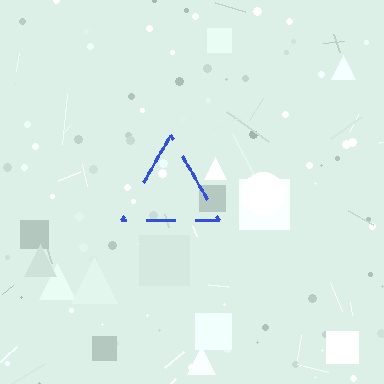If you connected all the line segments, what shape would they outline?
They would outline a triangle.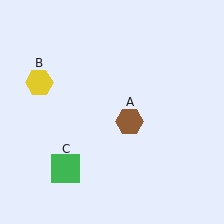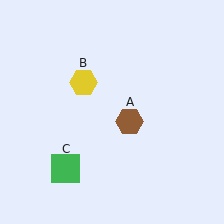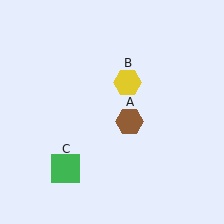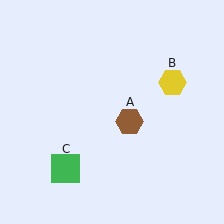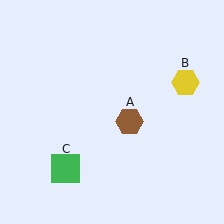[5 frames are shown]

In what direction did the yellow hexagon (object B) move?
The yellow hexagon (object B) moved right.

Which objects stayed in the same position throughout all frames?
Brown hexagon (object A) and green square (object C) remained stationary.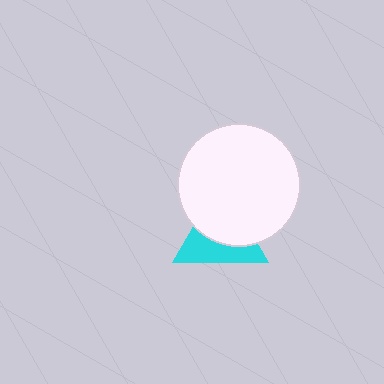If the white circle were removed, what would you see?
You would see the complete cyan triangle.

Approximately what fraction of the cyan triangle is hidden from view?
Roughly 54% of the cyan triangle is hidden behind the white circle.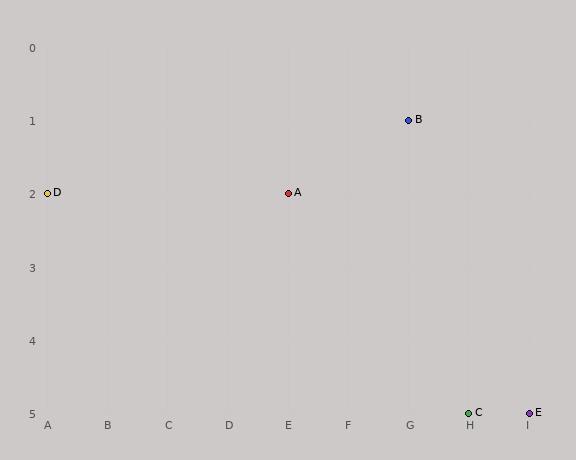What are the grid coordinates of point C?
Point C is at grid coordinates (H, 5).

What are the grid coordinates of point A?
Point A is at grid coordinates (E, 2).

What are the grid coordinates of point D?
Point D is at grid coordinates (A, 2).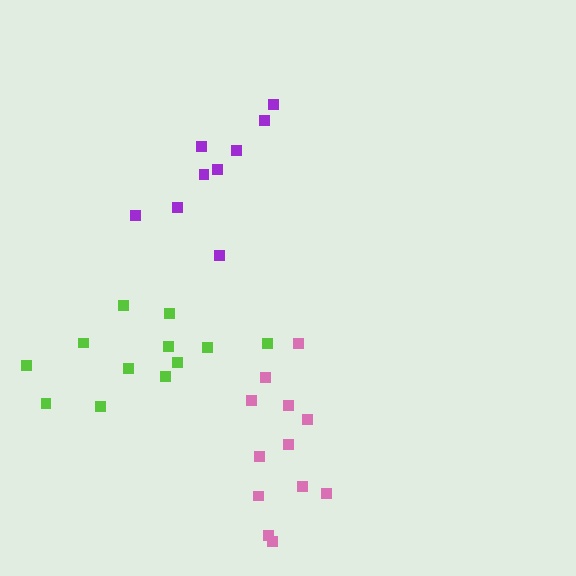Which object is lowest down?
The pink cluster is bottommost.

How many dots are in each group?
Group 1: 12 dots, Group 2: 12 dots, Group 3: 9 dots (33 total).